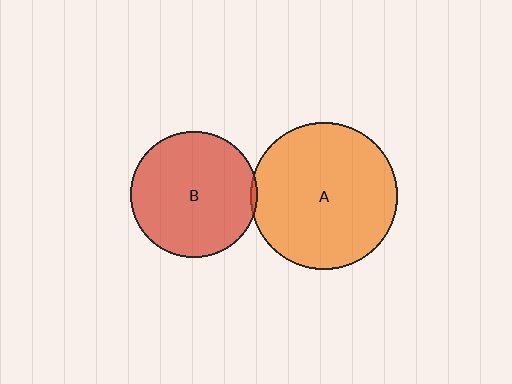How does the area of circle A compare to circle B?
Approximately 1.4 times.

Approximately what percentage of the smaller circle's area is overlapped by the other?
Approximately 5%.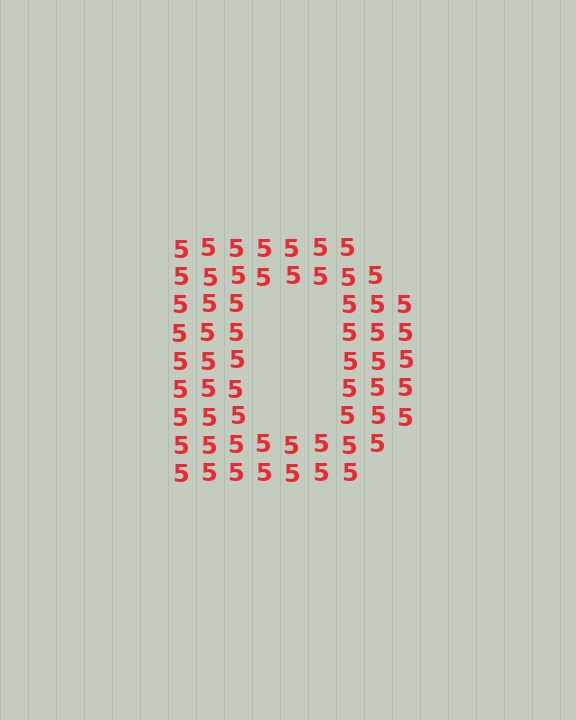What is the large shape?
The large shape is the letter D.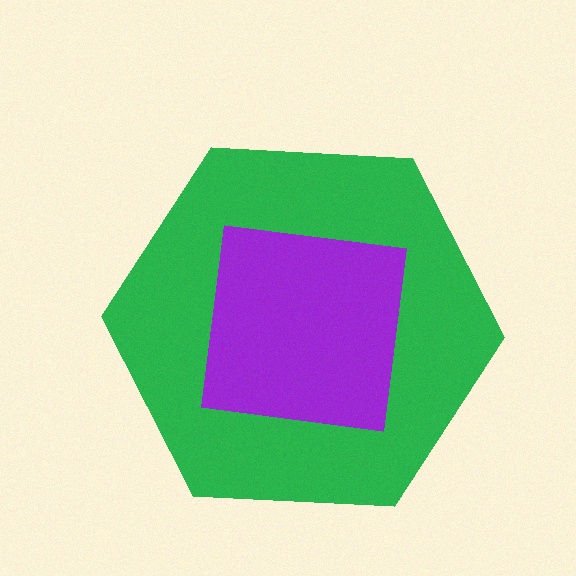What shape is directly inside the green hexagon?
The purple square.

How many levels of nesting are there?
2.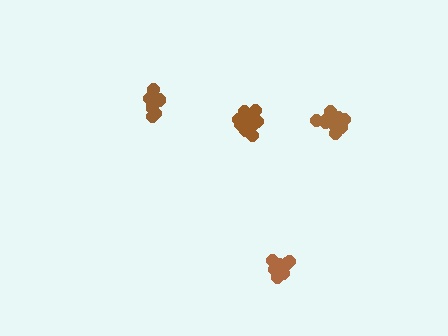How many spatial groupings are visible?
There are 4 spatial groupings.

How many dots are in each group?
Group 1: 12 dots, Group 2: 8 dots, Group 3: 9 dots, Group 4: 14 dots (43 total).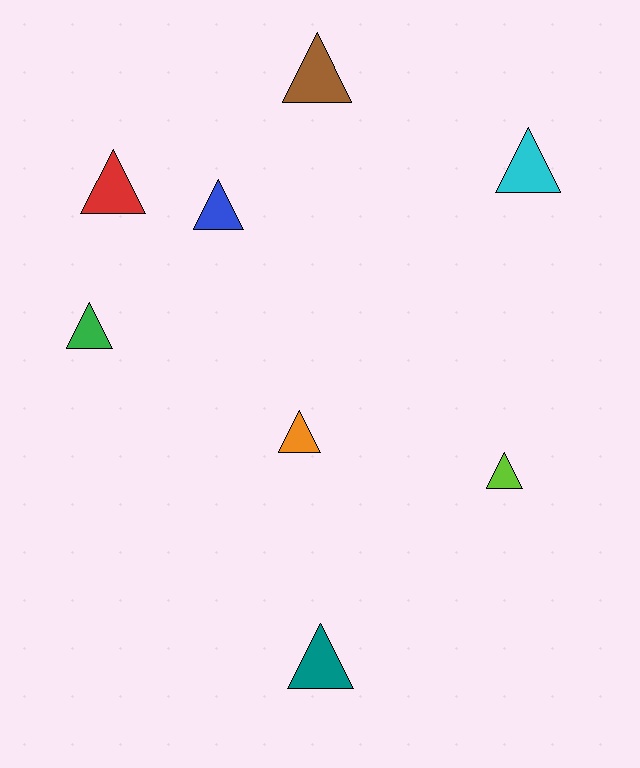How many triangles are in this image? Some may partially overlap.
There are 8 triangles.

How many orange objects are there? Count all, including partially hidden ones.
There is 1 orange object.